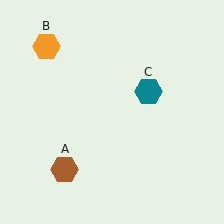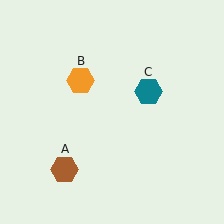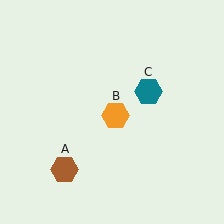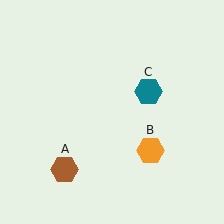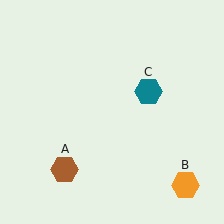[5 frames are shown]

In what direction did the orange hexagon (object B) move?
The orange hexagon (object B) moved down and to the right.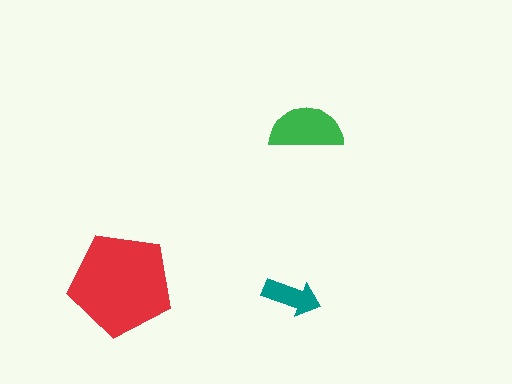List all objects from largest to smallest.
The red pentagon, the green semicircle, the teal arrow.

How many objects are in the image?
There are 3 objects in the image.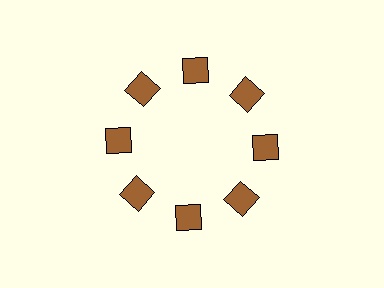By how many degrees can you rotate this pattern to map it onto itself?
The pattern maps onto itself every 45 degrees of rotation.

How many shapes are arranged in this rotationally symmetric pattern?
There are 8 shapes, arranged in 8 groups of 1.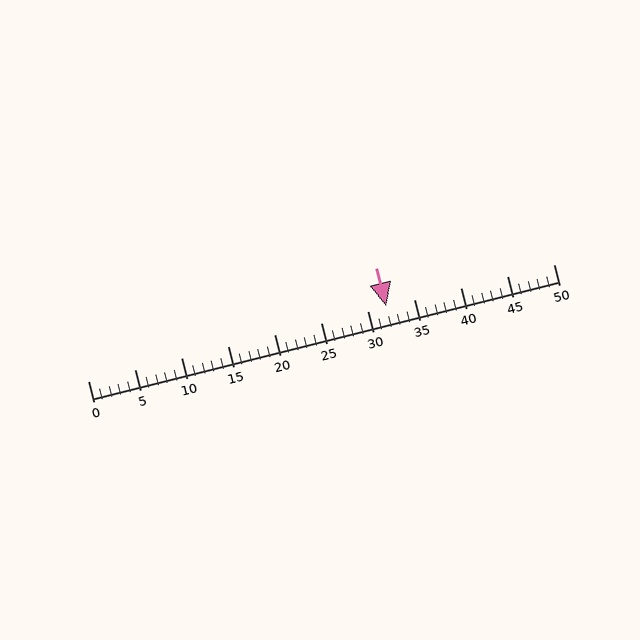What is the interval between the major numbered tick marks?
The major tick marks are spaced 5 units apart.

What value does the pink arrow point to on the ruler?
The pink arrow points to approximately 32.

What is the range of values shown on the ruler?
The ruler shows values from 0 to 50.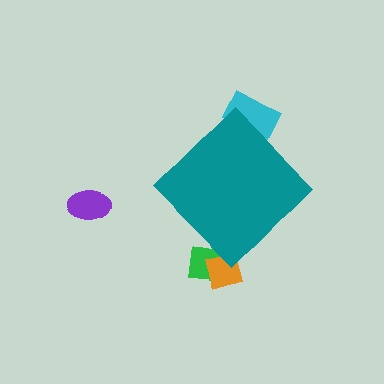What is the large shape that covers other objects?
A teal diamond.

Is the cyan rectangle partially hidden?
Yes, the cyan rectangle is partially hidden behind the teal diamond.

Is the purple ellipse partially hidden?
No, the purple ellipse is fully visible.